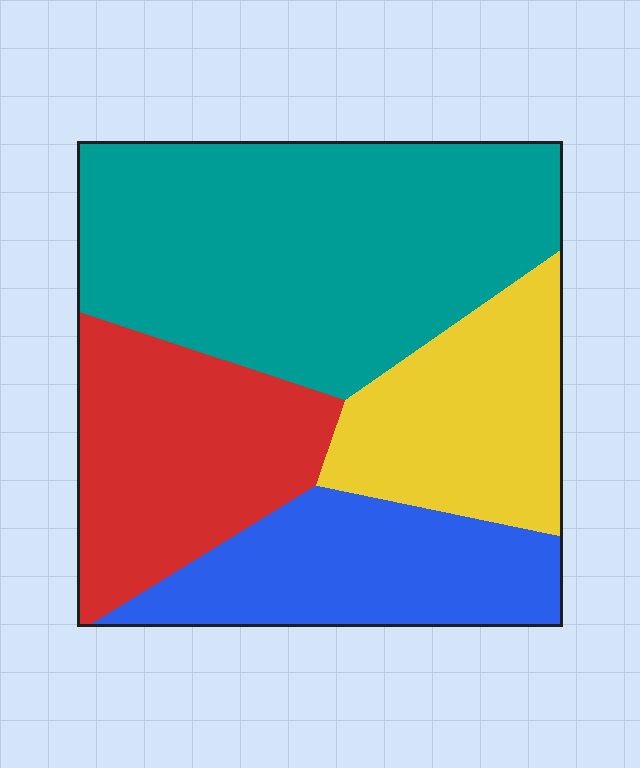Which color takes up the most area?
Teal, at roughly 40%.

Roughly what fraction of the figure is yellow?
Yellow covers about 20% of the figure.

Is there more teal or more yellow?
Teal.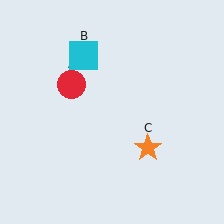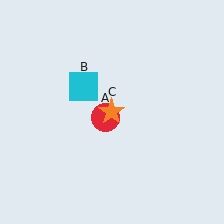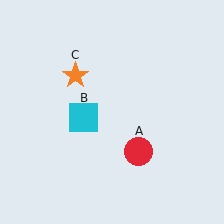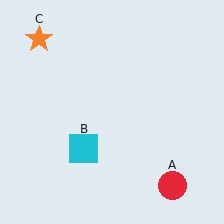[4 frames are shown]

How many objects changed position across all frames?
3 objects changed position: red circle (object A), cyan square (object B), orange star (object C).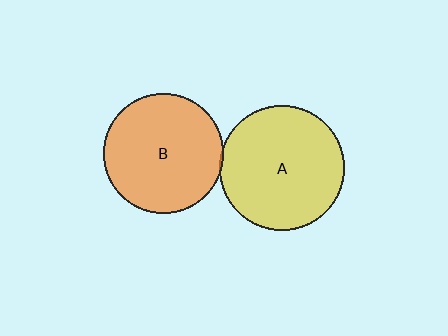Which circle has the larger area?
Circle A (yellow).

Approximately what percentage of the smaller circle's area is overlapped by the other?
Approximately 5%.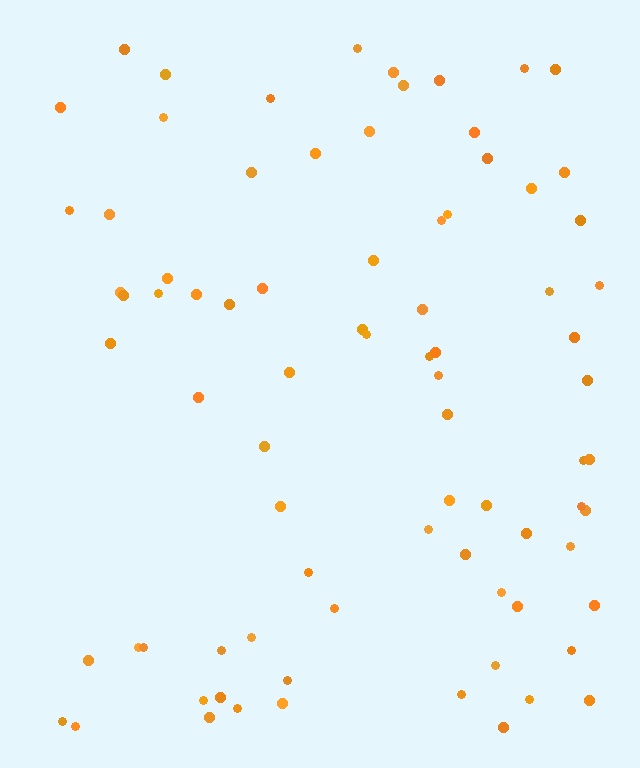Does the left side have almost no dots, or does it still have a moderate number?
Still a moderate number, just noticeably fewer than the right.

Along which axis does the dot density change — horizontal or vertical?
Horizontal.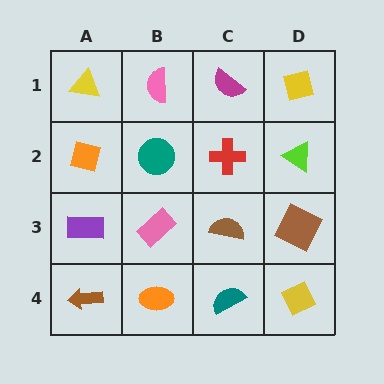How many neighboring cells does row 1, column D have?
2.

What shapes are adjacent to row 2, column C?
A magenta semicircle (row 1, column C), a brown semicircle (row 3, column C), a teal circle (row 2, column B), a lime triangle (row 2, column D).